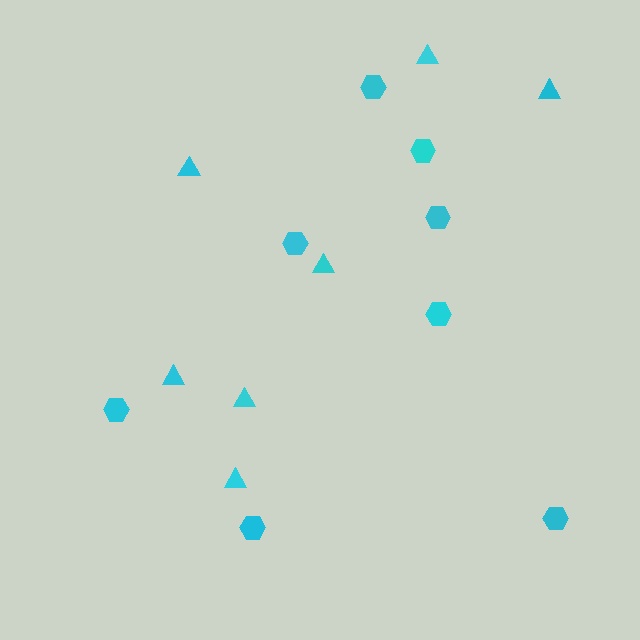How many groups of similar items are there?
There are 2 groups: one group of triangles (7) and one group of hexagons (8).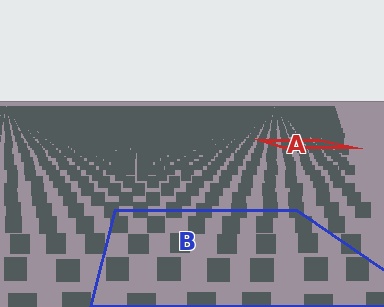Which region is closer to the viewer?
Region B is closer. The texture elements there are larger and more spread out.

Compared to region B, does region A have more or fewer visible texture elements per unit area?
Region A has more texture elements per unit area — they are packed more densely because it is farther away.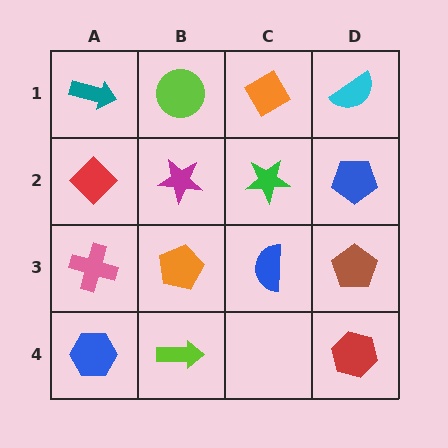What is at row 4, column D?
A red hexagon.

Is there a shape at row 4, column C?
No, that cell is empty.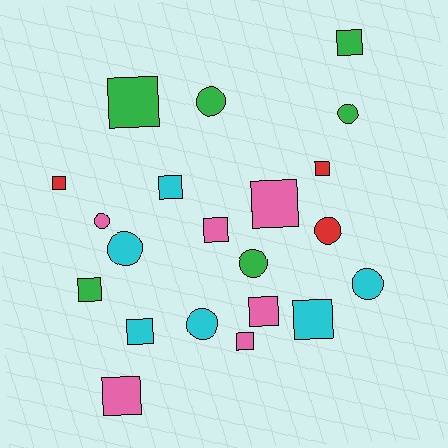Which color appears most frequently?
Green, with 6 objects.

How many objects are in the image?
There are 21 objects.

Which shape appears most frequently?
Square, with 13 objects.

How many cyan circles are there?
There are 3 cyan circles.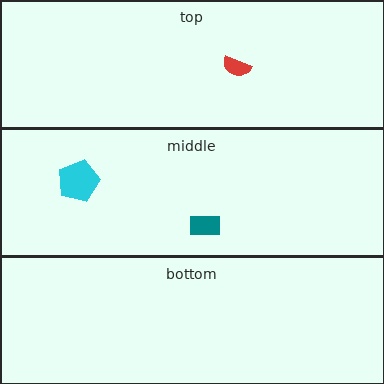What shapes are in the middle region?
The cyan pentagon, the teal rectangle.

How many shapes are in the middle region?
2.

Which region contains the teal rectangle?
The middle region.